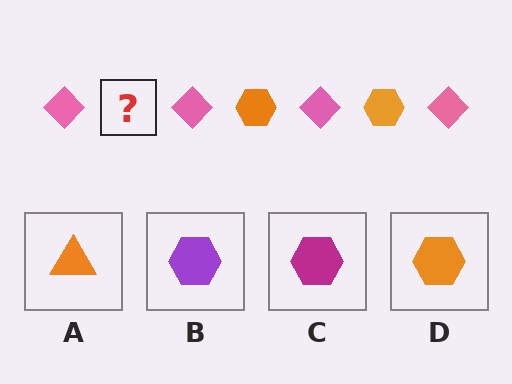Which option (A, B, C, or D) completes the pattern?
D.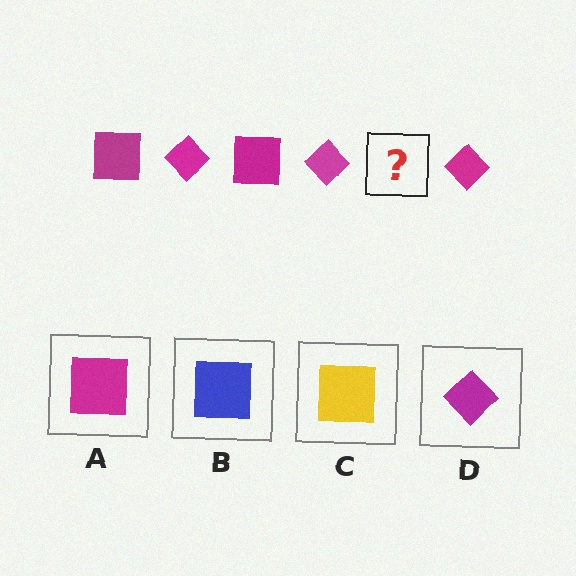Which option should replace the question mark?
Option A.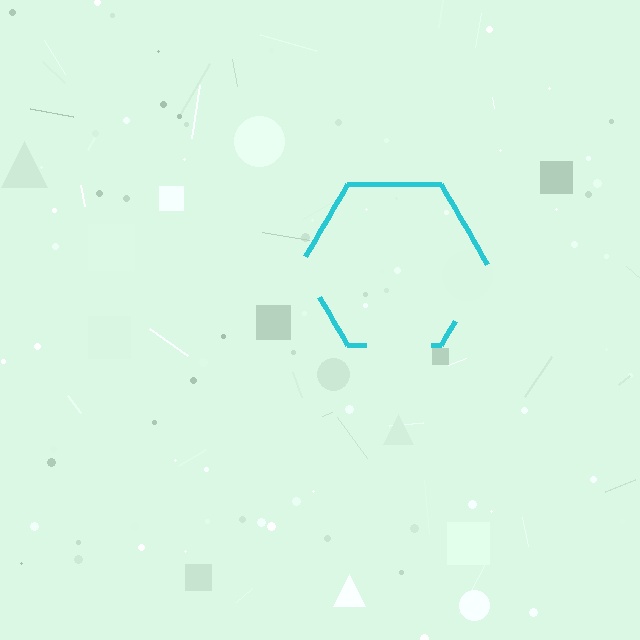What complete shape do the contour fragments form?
The contour fragments form a hexagon.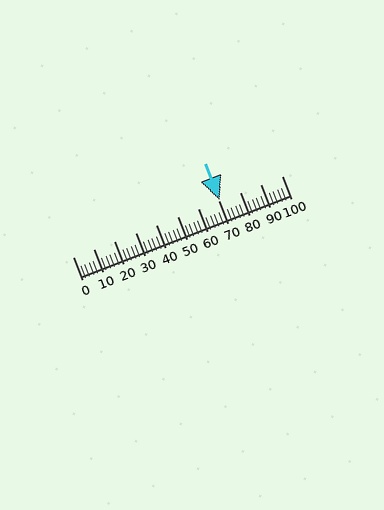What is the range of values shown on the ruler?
The ruler shows values from 0 to 100.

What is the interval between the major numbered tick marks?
The major tick marks are spaced 10 units apart.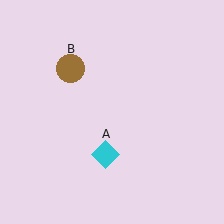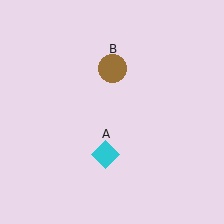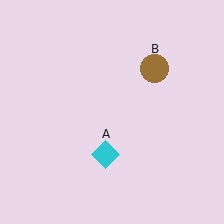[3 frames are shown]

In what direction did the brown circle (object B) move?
The brown circle (object B) moved right.